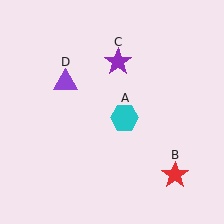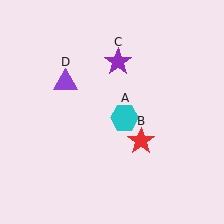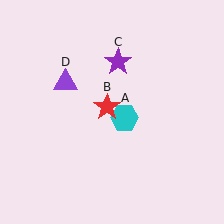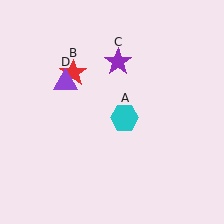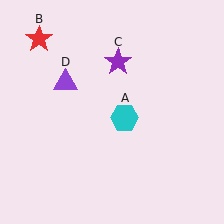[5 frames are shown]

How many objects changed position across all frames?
1 object changed position: red star (object B).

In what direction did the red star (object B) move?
The red star (object B) moved up and to the left.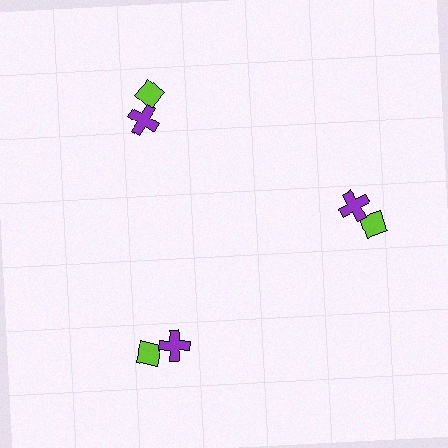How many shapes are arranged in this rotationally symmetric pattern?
There are 6 shapes, arranged in 3 groups of 2.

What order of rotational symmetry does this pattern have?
This pattern has 3-fold rotational symmetry.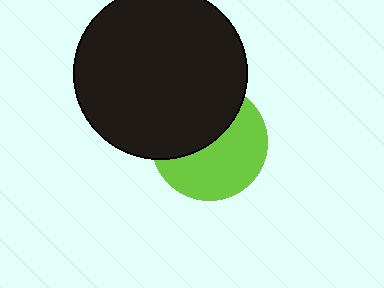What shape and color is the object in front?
The object in front is a black circle.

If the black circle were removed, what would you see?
You would see the complete lime circle.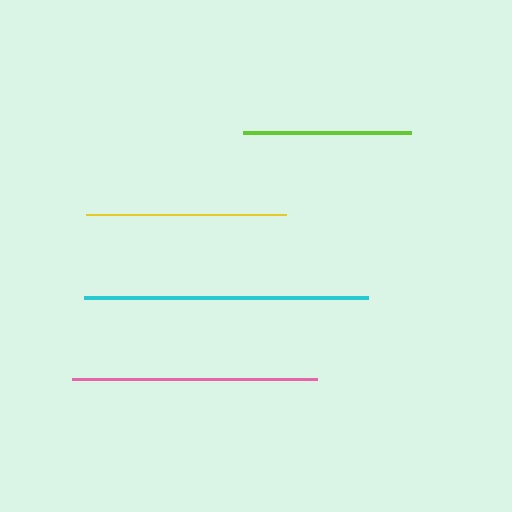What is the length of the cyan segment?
The cyan segment is approximately 284 pixels long.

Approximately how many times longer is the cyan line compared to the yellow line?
The cyan line is approximately 1.4 times the length of the yellow line.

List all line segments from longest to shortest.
From longest to shortest: cyan, pink, yellow, lime.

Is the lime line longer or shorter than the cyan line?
The cyan line is longer than the lime line.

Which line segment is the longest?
The cyan line is the longest at approximately 284 pixels.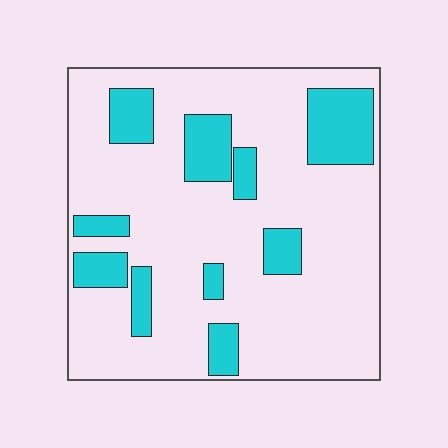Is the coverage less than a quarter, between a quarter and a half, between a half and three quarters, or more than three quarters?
Less than a quarter.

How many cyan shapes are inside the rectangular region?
10.